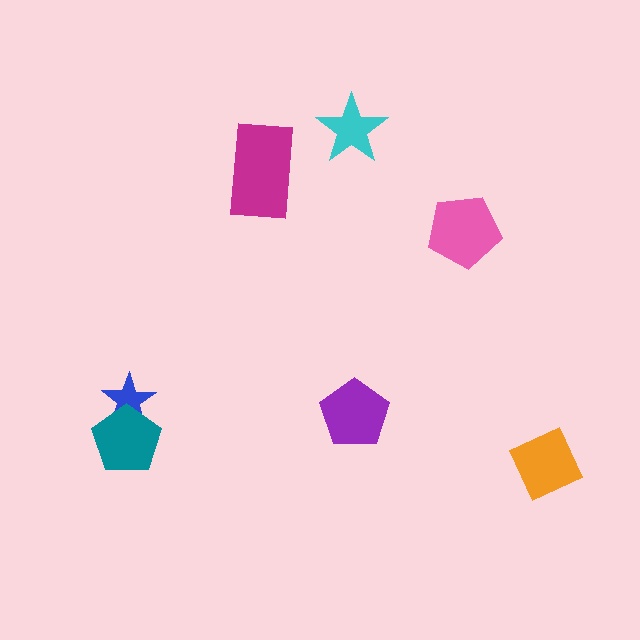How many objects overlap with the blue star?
1 object overlaps with the blue star.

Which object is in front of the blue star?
The teal pentagon is in front of the blue star.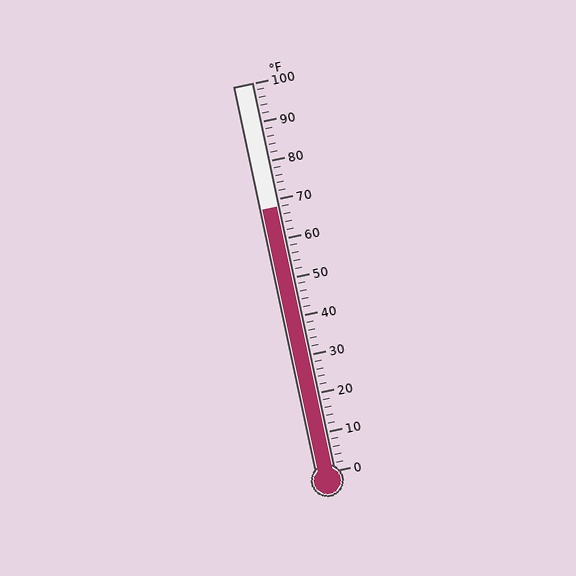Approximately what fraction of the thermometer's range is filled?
The thermometer is filled to approximately 70% of its range.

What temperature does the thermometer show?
The thermometer shows approximately 68°F.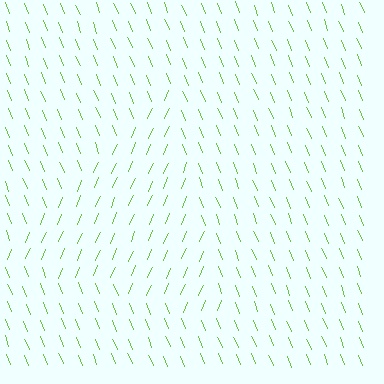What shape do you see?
I see a triangle.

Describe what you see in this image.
The image is filled with small lime line segments. A triangle region in the image has lines oriented differently from the surrounding lines, creating a visible texture boundary.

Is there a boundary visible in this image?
Yes, there is a texture boundary formed by a change in line orientation.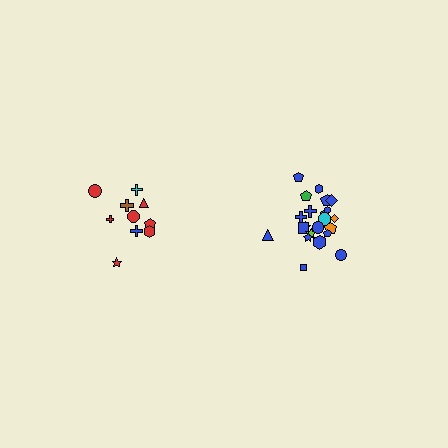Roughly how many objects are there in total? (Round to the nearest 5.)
Roughly 30 objects in total.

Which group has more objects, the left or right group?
The right group.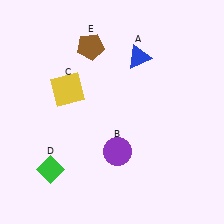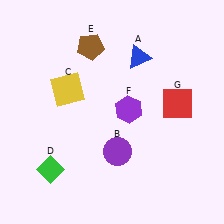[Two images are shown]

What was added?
A purple hexagon (F), a red square (G) were added in Image 2.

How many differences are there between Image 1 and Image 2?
There are 2 differences between the two images.